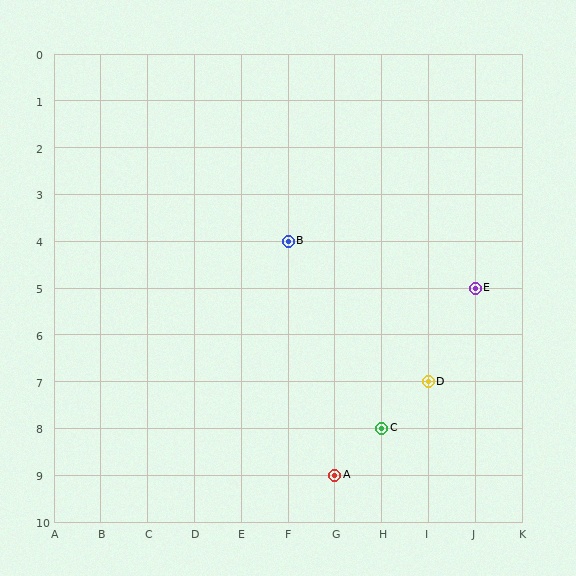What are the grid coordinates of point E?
Point E is at grid coordinates (J, 5).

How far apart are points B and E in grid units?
Points B and E are 4 columns and 1 row apart (about 4.1 grid units diagonally).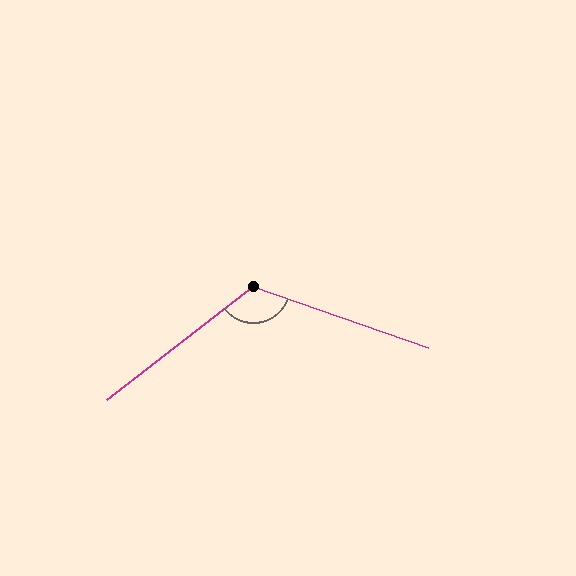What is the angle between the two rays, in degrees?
Approximately 123 degrees.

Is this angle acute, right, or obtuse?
It is obtuse.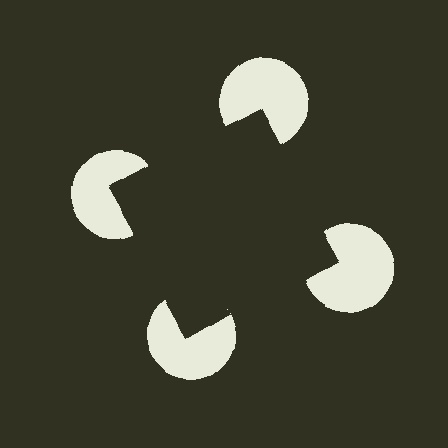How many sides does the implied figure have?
4 sides.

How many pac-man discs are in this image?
There are 4 — one at each vertex of the illusory square.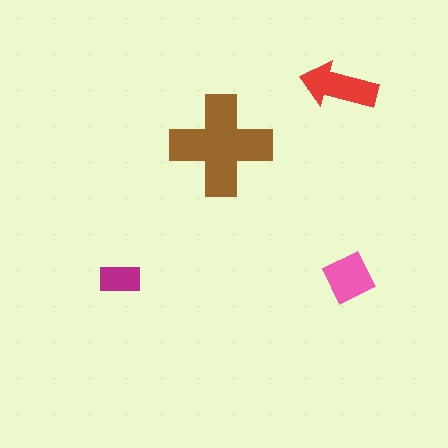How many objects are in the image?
There are 4 objects in the image.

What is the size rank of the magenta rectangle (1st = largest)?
4th.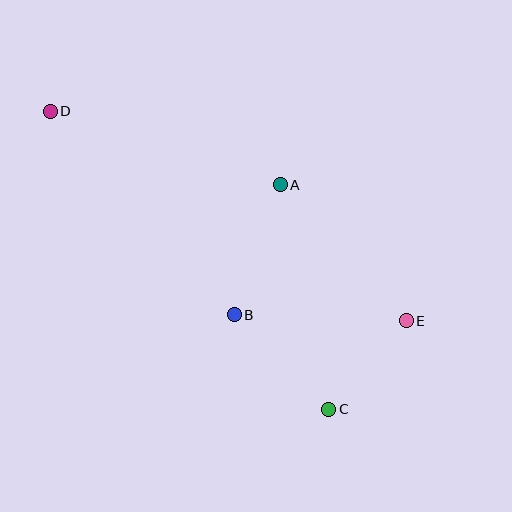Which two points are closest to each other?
Points C and E are closest to each other.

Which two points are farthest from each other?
Points D and E are farthest from each other.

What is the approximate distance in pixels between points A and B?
The distance between A and B is approximately 138 pixels.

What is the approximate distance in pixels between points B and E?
The distance between B and E is approximately 172 pixels.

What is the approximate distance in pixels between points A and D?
The distance between A and D is approximately 241 pixels.